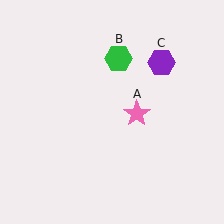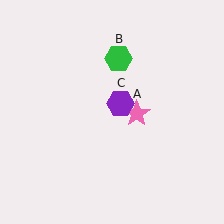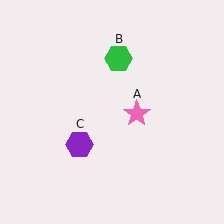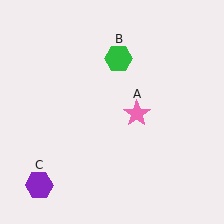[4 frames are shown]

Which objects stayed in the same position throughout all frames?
Pink star (object A) and green hexagon (object B) remained stationary.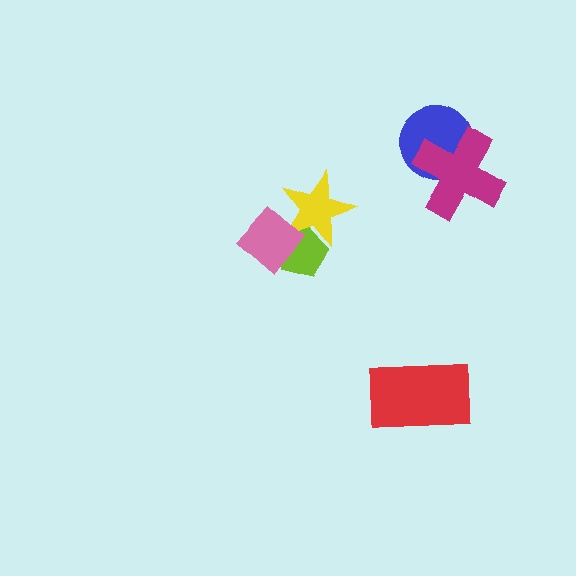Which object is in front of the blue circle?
The magenta cross is in front of the blue circle.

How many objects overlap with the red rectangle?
0 objects overlap with the red rectangle.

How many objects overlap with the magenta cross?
1 object overlaps with the magenta cross.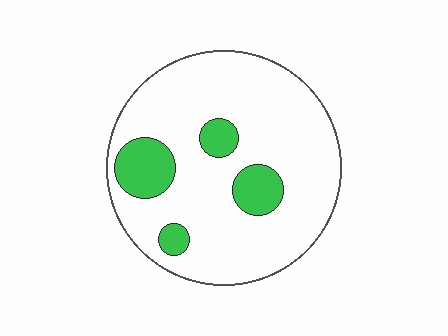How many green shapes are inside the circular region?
4.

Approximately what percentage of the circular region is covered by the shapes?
Approximately 15%.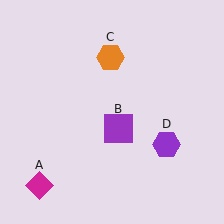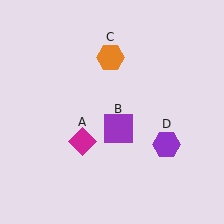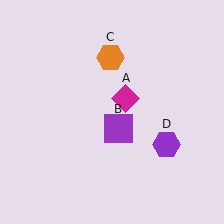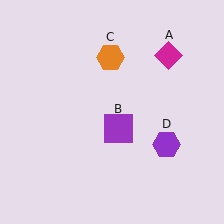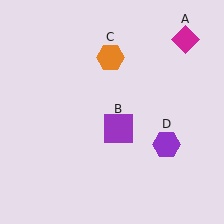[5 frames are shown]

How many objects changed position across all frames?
1 object changed position: magenta diamond (object A).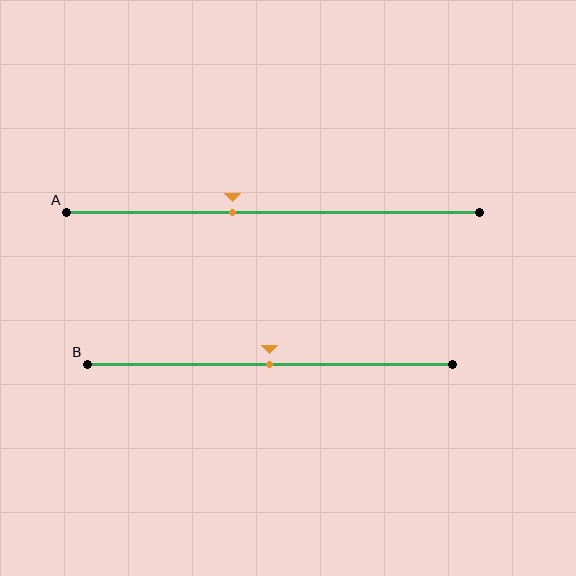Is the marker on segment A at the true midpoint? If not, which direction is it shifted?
No, the marker on segment A is shifted to the left by about 10% of the segment length.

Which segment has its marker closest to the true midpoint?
Segment B has its marker closest to the true midpoint.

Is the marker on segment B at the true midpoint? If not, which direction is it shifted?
Yes, the marker on segment B is at the true midpoint.